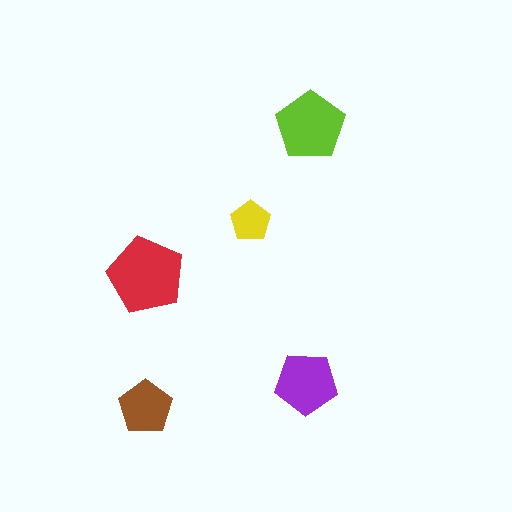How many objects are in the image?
There are 5 objects in the image.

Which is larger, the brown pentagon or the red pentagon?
The red one.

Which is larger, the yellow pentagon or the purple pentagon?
The purple one.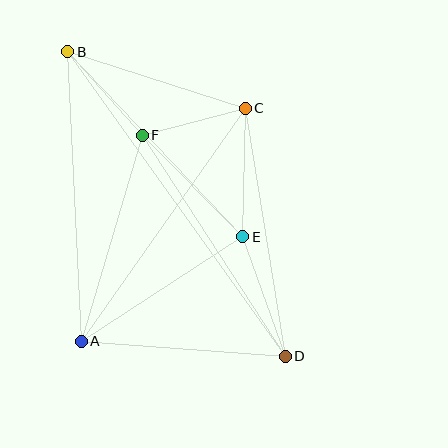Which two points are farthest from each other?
Points B and D are farthest from each other.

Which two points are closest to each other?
Points C and F are closest to each other.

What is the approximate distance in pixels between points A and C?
The distance between A and C is approximately 285 pixels.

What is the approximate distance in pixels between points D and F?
The distance between D and F is approximately 263 pixels.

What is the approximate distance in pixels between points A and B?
The distance between A and B is approximately 290 pixels.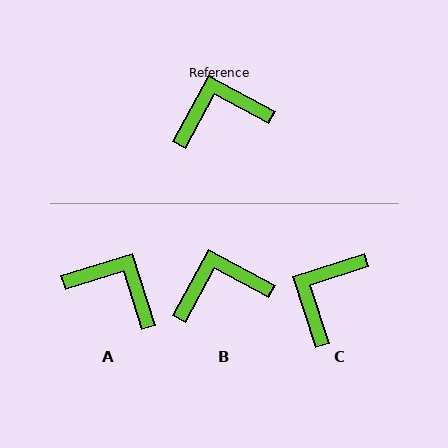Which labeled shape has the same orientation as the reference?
B.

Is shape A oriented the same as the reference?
No, it is off by about 45 degrees.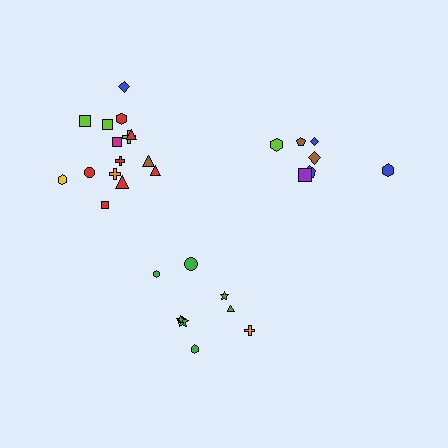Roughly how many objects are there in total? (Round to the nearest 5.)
Roughly 30 objects in total.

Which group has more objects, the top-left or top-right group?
The top-left group.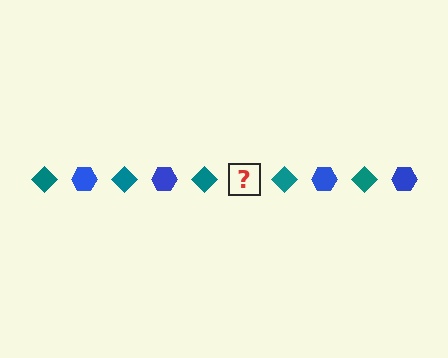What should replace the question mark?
The question mark should be replaced with a blue hexagon.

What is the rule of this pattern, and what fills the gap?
The rule is that the pattern alternates between teal diamond and blue hexagon. The gap should be filled with a blue hexagon.